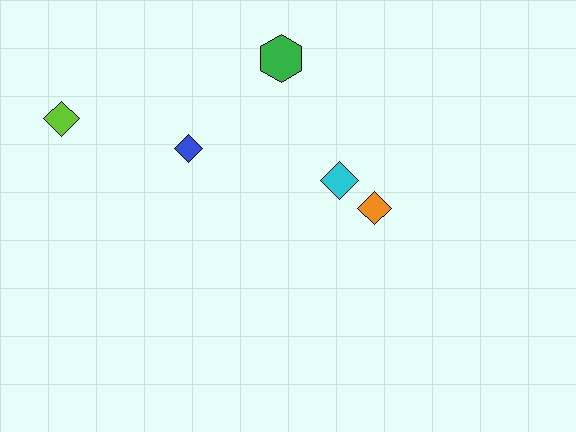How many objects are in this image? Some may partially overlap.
There are 5 objects.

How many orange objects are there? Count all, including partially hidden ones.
There is 1 orange object.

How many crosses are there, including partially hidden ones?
There are no crosses.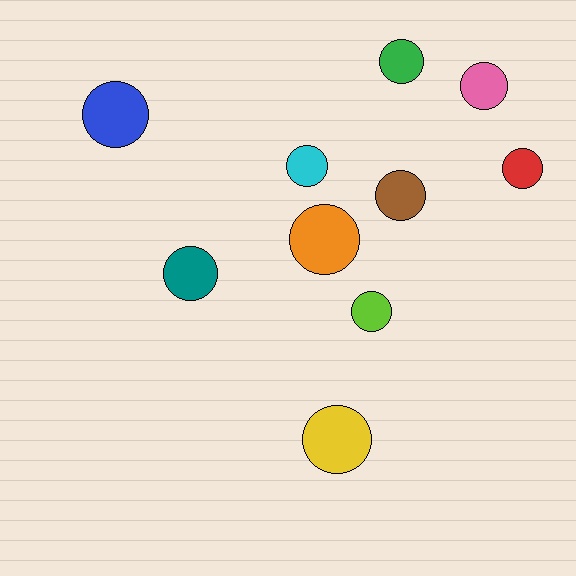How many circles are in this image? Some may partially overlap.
There are 10 circles.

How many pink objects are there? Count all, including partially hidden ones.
There is 1 pink object.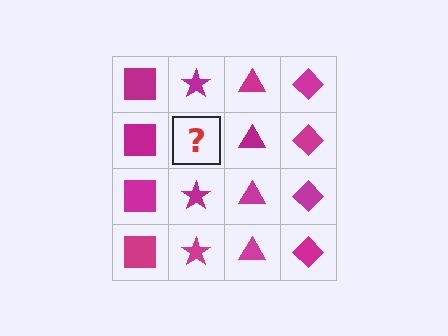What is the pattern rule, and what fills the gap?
The rule is that each column has a consistent shape. The gap should be filled with a magenta star.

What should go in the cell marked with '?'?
The missing cell should contain a magenta star.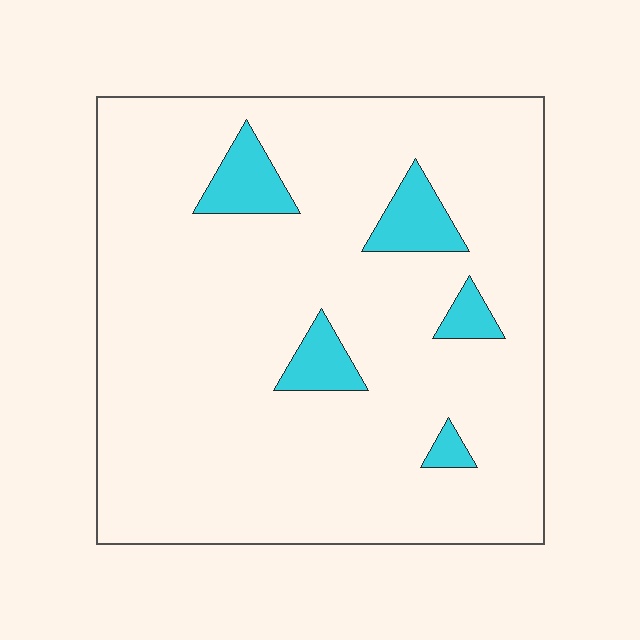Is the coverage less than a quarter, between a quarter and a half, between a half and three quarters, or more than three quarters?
Less than a quarter.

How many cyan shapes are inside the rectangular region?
5.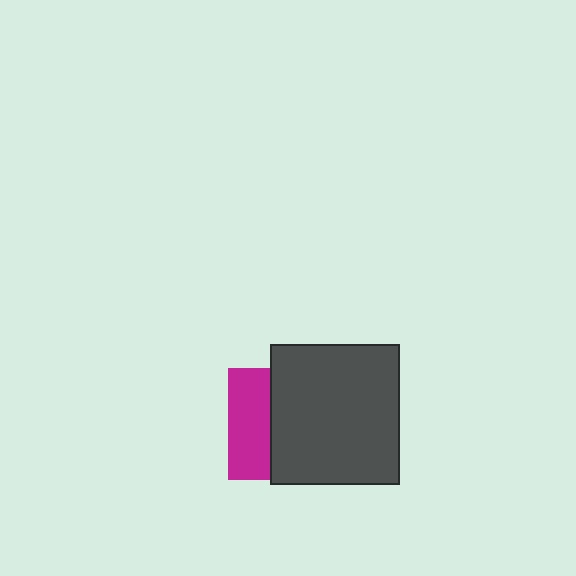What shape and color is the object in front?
The object in front is a dark gray rectangle.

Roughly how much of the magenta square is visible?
A small part of it is visible (roughly 38%).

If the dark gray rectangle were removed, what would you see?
You would see the complete magenta square.